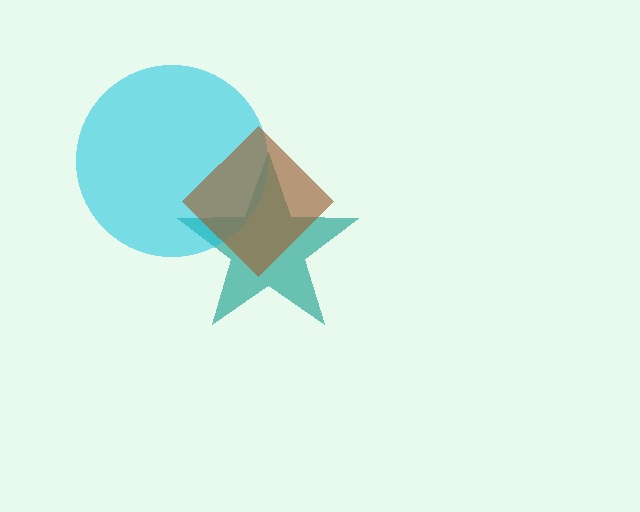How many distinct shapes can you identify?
There are 3 distinct shapes: a teal star, a cyan circle, a brown diamond.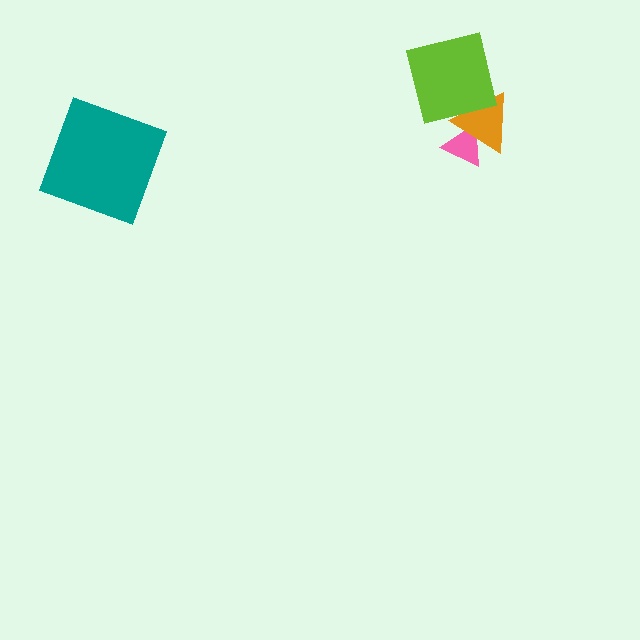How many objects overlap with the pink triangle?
1 object overlaps with the pink triangle.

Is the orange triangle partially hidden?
Yes, it is partially covered by another shape.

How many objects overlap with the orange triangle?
2 objects overlap with the orange triangle.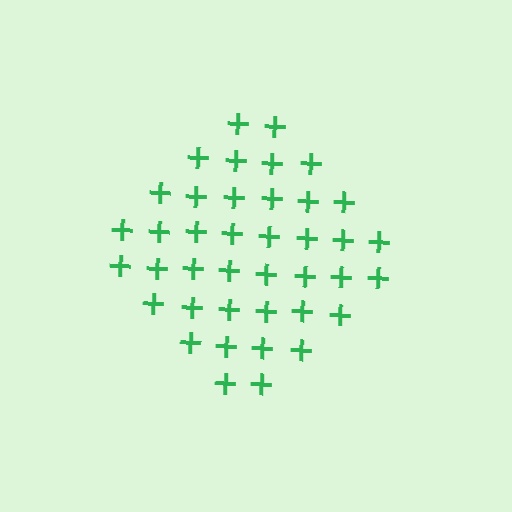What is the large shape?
The large shape is a diamond.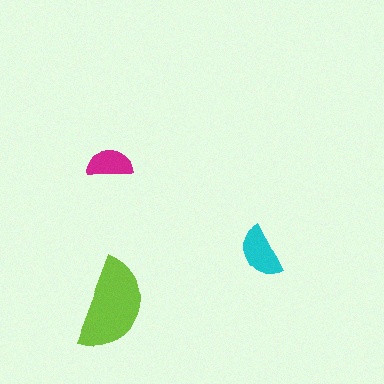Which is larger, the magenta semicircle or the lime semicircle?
The lime one.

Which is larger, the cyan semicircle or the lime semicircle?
The lime one.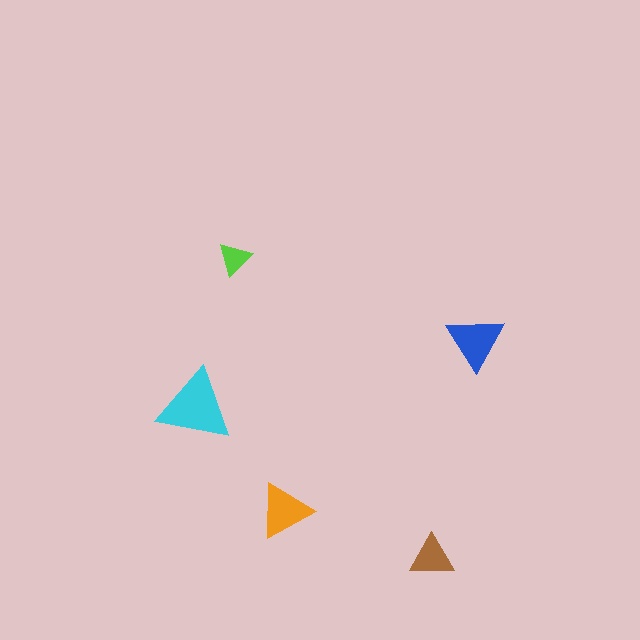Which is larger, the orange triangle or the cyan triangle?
The cyan one.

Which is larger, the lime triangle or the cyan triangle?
The cyan one.